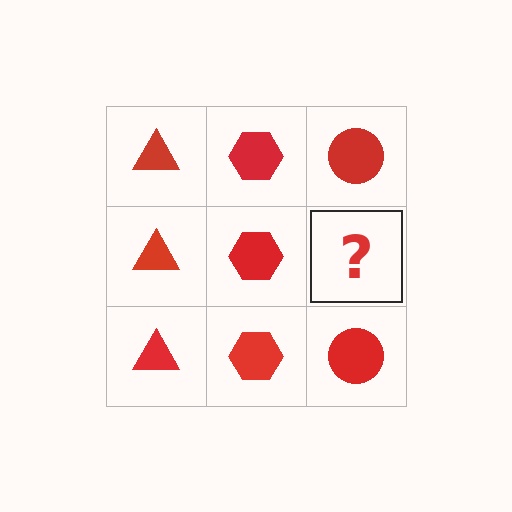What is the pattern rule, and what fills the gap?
The rule is that each column has a consistent shape. The gap should be filled with a red circle.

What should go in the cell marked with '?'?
The missing cell should contain a red circle.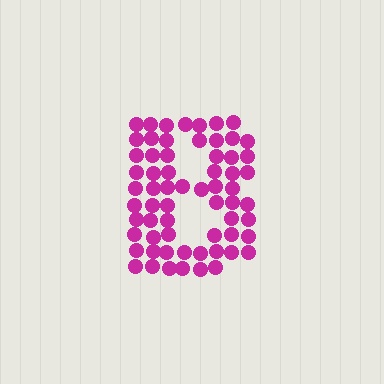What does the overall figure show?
The overall figure shows the letter B.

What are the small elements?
The small elements are circles.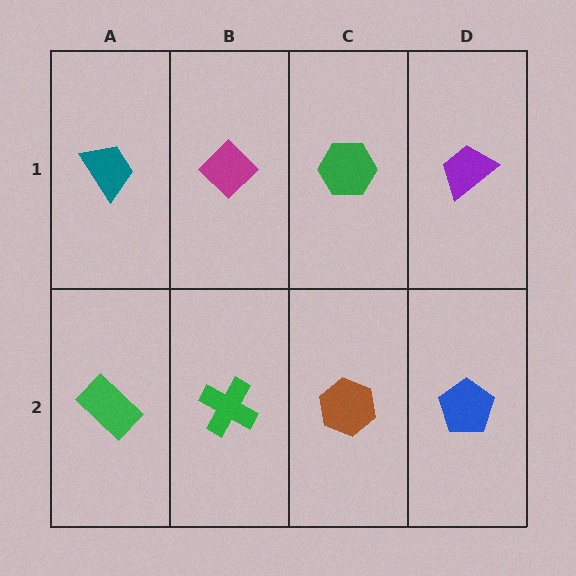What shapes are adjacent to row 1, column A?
A green rectangle (row 2, column A), a magenta diamond (row 1, column B).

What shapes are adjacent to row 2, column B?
A magenta diamond (row 1, column B), a green rectangle (row 2, column A), a brown hexagon (row 2, column C).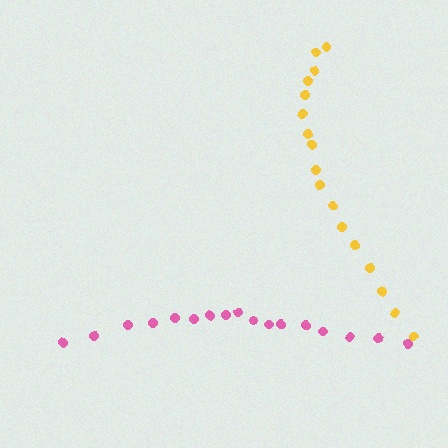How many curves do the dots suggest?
There are 2 distinct paths.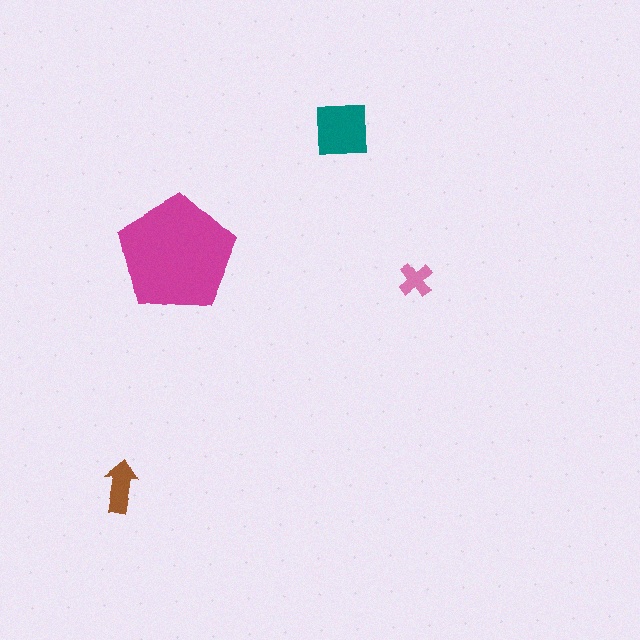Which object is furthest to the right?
The pink cross is rightmost.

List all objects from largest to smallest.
The magenta pentagon, the teal square, the brown arrow, the pink cross.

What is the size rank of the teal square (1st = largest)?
2nd.